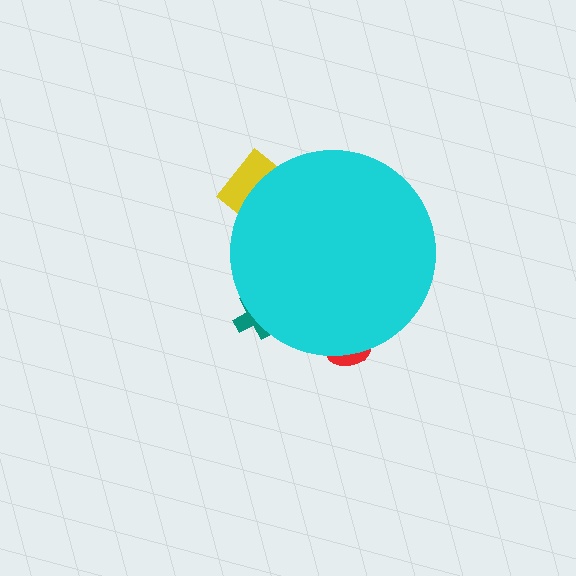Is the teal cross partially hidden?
Yes, the teal cross is partially hidden behind the cyan circle.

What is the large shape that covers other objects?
A cyan circle.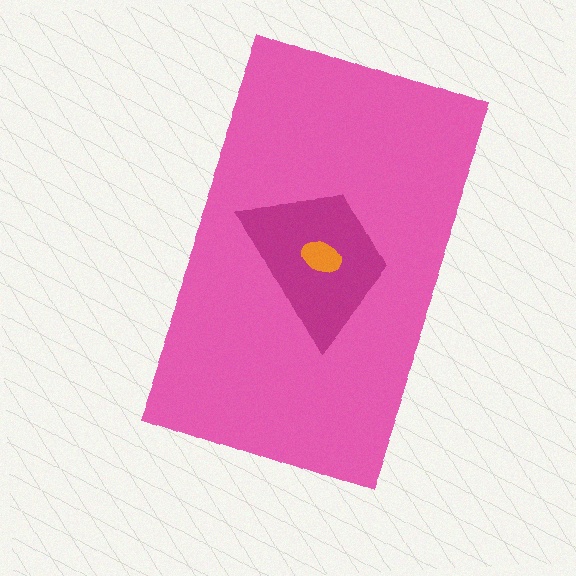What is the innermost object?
The orange ellipse.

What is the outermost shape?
The pink rectangle.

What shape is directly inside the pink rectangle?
The magenta trapezoid.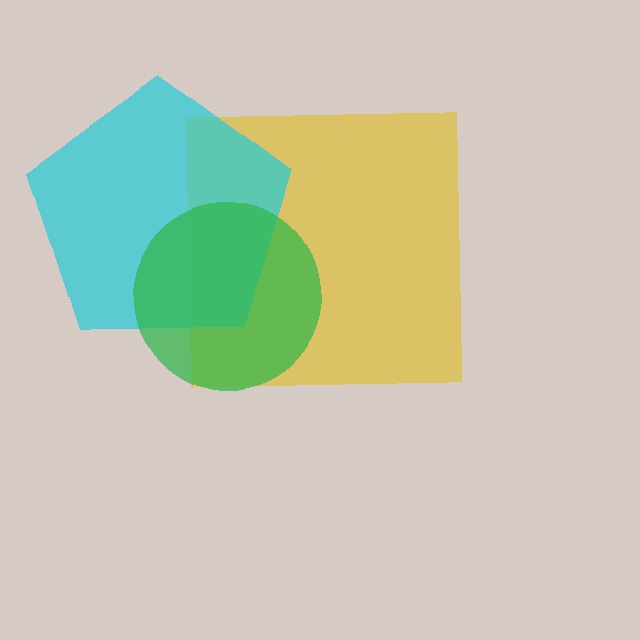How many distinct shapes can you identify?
There are 3 distinct shapes: a yellow square, a cyan pentagon, a green circle.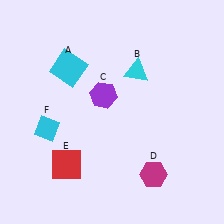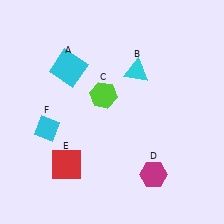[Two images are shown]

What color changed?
The hexagon (C) changed from purple in Image 1 to lime in Image 2.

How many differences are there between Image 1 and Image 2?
There is 1 difference between the two images.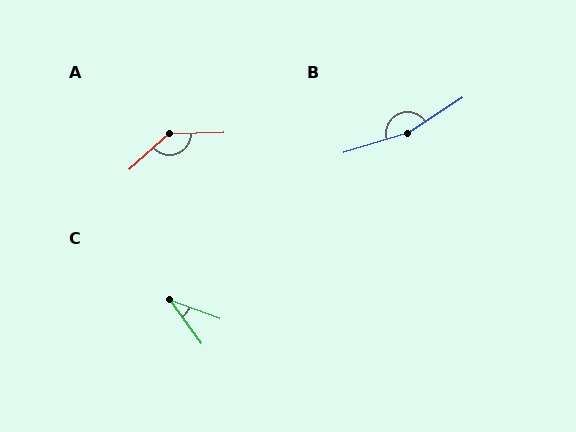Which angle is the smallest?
C, at approximately 33 degrees.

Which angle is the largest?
B, at approximately 163 degrees.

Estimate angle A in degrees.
Approximately 140 degrees.